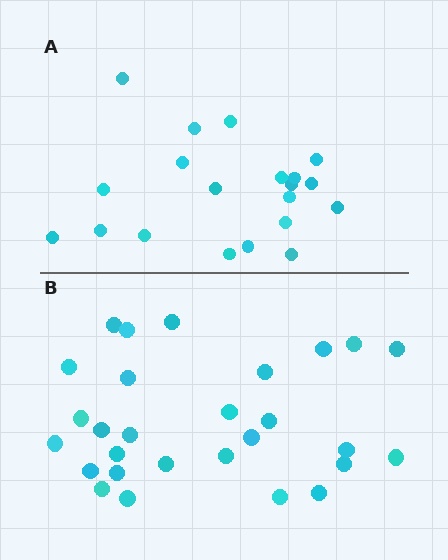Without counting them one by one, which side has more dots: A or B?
Region B (the bottom region) has more dots.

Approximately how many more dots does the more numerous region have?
Region B has roughly 8 or so more dots than region A.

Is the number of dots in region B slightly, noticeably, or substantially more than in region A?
Region B has noticeably more, but not dramatically so. The ratio is roughly 1.4 to 1.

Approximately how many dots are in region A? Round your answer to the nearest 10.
About 20 dots.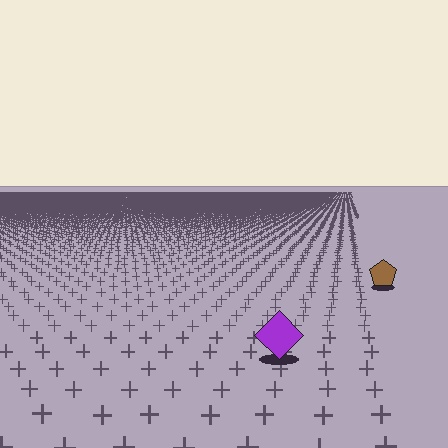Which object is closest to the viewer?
The purple diamond is closest. The texture marks near it are larger and more spread out.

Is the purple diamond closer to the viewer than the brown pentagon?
Yes. The purple diamond is closer — you can tell from the texture gradient: the ground texture is coarser near it.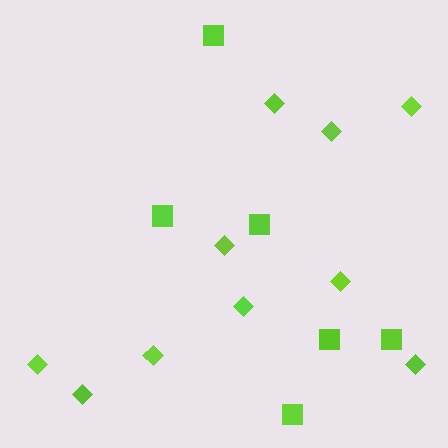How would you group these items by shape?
There are 2 groups: one group of squares (6) and one group of diamonds (10).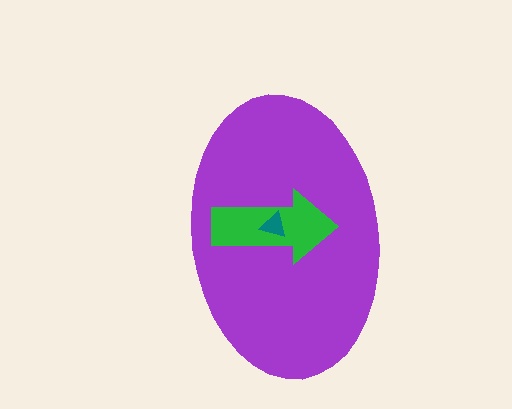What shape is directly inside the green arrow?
The teal triangle.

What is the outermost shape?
The purple ellipse.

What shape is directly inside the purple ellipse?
The green arrow.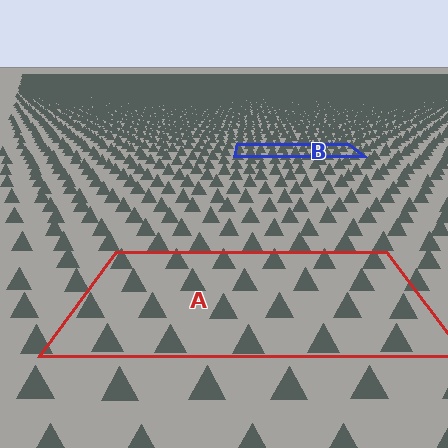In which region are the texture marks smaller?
The texture marks are smaller in region B, because it is farther away.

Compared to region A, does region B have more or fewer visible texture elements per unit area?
Region B has more texture elements per unit area — they are packed more densely because it is farther away.